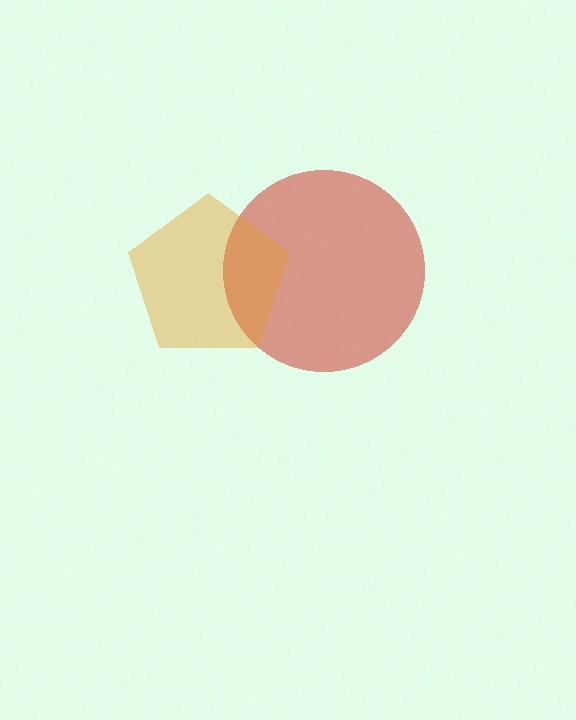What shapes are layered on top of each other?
The layered shapes are: a red circle, an orange pentagon.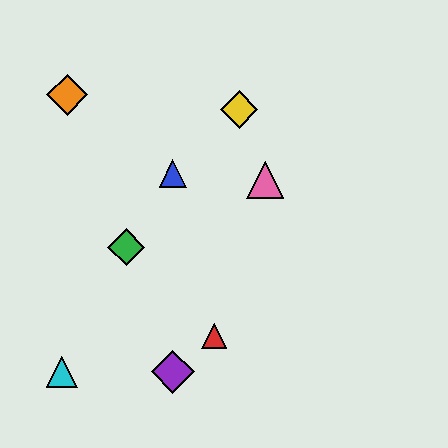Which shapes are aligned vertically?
The blue triangle, the purple diamond are aligned vertically.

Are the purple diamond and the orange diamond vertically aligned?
No, the purple diamond is at x≈173 and the orange diamond is at x≈67.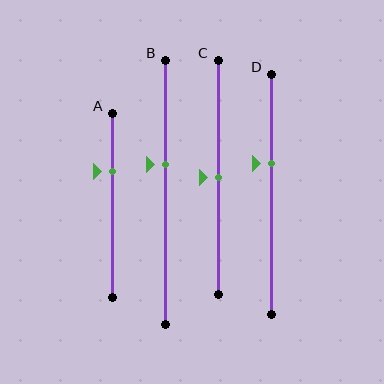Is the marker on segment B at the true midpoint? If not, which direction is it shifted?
No, the marker on segment B is shifted upward by about 10% of the segment length.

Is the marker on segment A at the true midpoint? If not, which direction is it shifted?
No, the marker on segment A is shifted upward by about 19% of the segment length.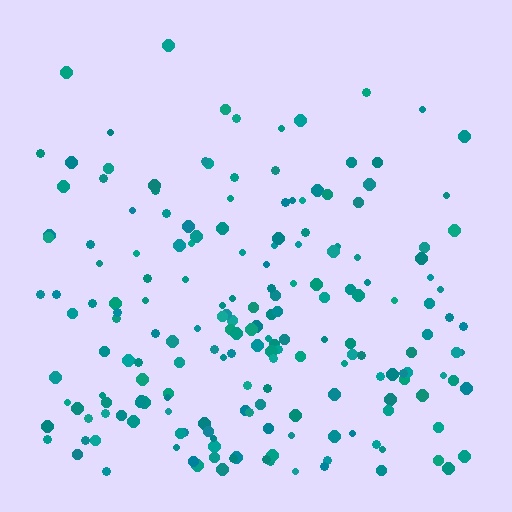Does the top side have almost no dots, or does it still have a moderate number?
Still a moderate number, just noticeably fewer than the bottom.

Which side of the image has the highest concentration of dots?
The bottom.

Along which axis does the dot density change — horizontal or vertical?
Vertical.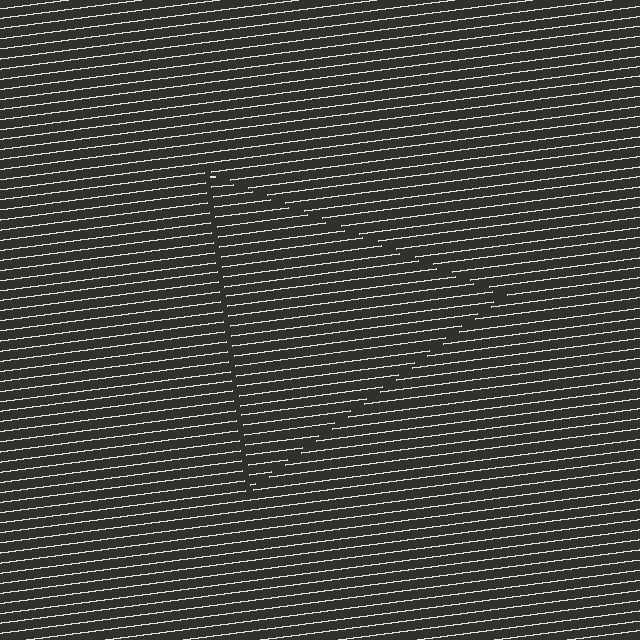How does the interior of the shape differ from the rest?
The interior of the shape contains the same grating, shifted by half a period — the contour is defined by the phase discontinuity where line-ends from the inner and outer gratings abut.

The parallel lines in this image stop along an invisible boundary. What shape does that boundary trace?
An illusory triangle. The interior of the shape contains the same grating, shifted by half a period — the contour is defined by the phase discontinuity where line-ends from the inner and outer gratings abut.